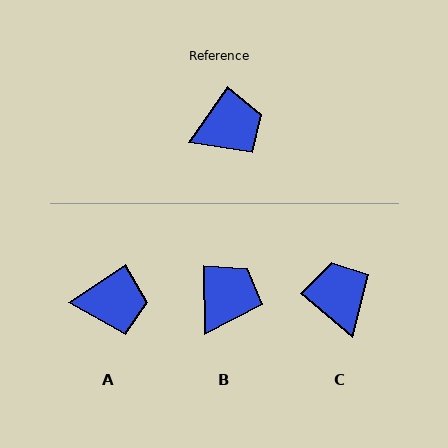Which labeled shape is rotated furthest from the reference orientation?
C, about 84 degrees away.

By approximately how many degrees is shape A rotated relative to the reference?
Approximately 21 degrees clockwise.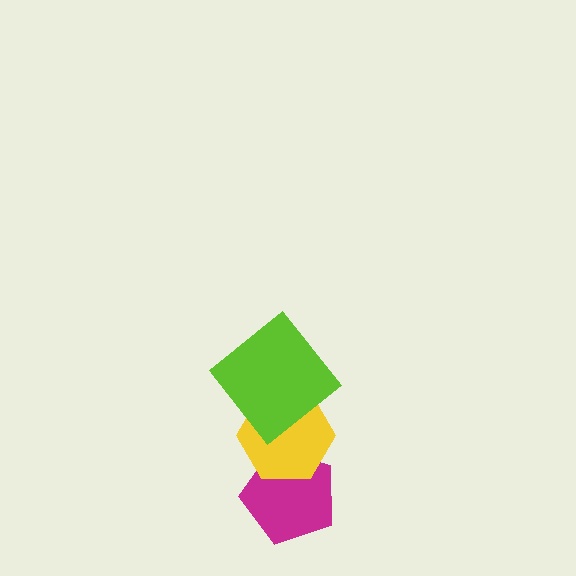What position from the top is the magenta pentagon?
The magenta pentagon is 3rd from the top.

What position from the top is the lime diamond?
The lime diamond is 1st from the top.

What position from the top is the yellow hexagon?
The yellow hexagon is 2nd from the top.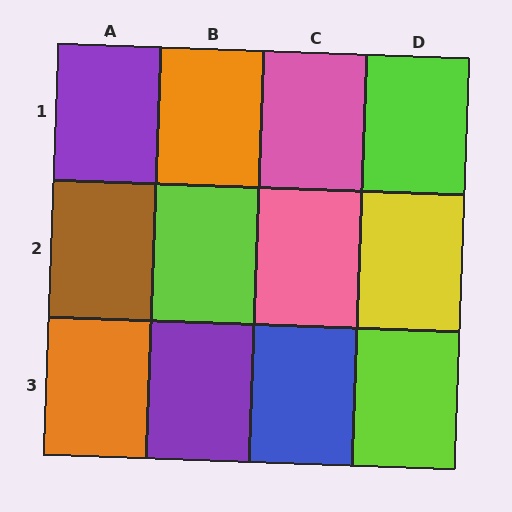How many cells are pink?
2 cells are pink.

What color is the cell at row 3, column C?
Blue.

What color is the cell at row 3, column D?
Lime.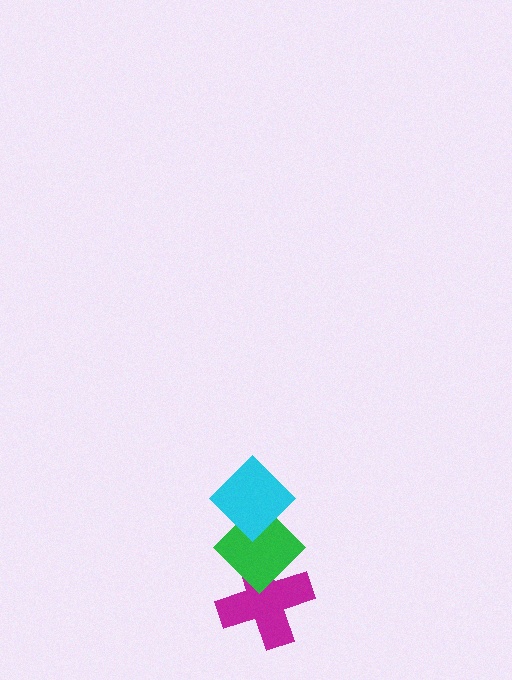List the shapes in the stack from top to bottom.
From top to bottom: the cyan diamond, the green diamond, the magenta cross.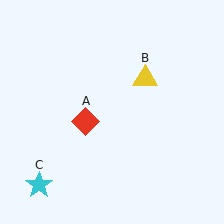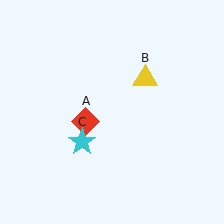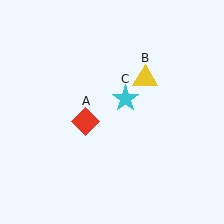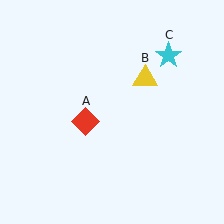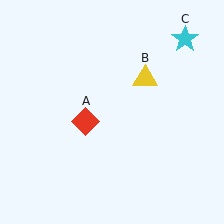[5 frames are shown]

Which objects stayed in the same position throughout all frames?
Red diamond (object A) and yellow triangle (object B) remained stationary.